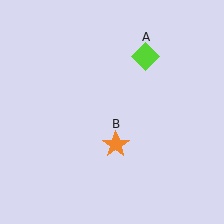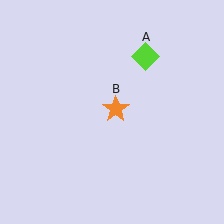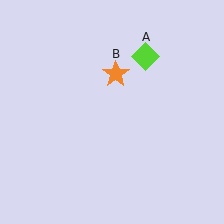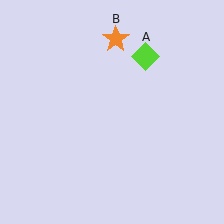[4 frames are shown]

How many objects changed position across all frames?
1 object changed position: orange star (object B).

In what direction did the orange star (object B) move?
The orange star (object B) moved up.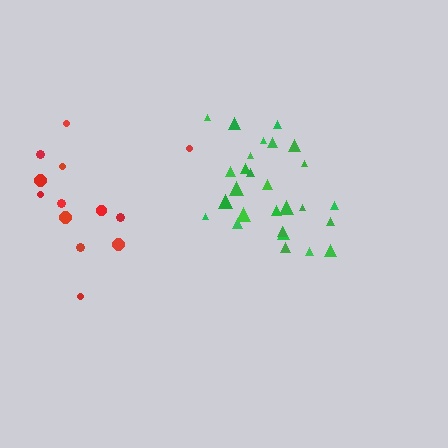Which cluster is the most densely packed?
Green.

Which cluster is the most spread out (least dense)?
Red.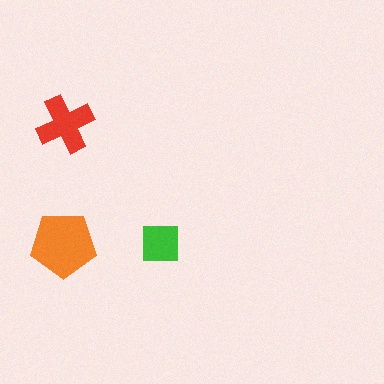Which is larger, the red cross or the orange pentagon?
The orange pentagon.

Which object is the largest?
The orange pentagon.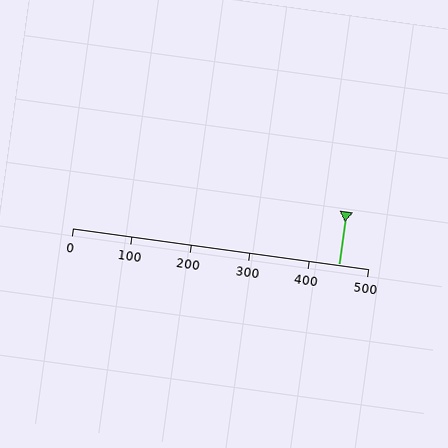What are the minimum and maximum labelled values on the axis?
The axis runs from 0 to 500.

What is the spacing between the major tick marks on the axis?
The major ticks are spaced 100 apart.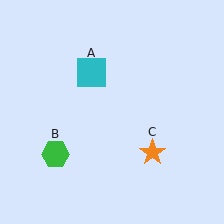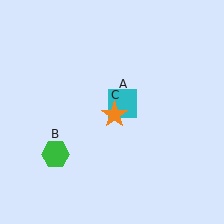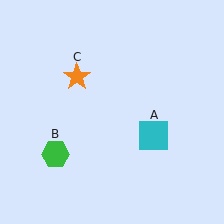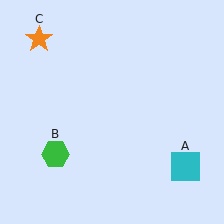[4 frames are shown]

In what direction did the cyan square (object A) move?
The cyan square (object A) moved down and to the right.